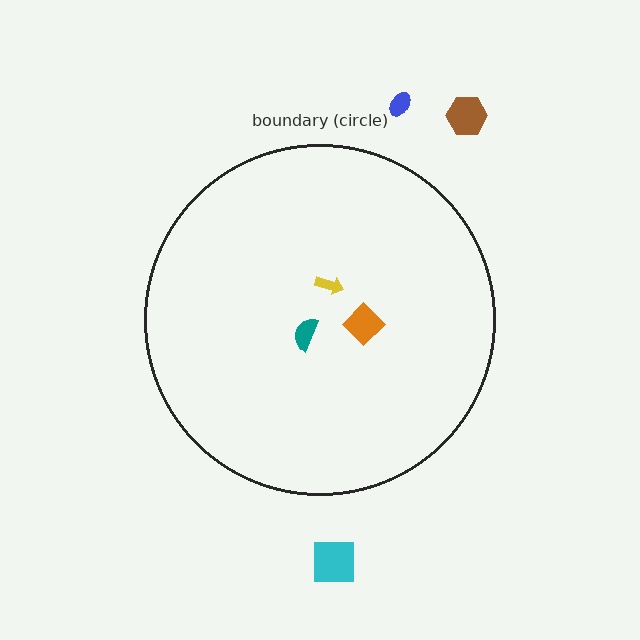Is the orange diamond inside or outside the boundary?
Inside.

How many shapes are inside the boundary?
3 inside, 3 outside.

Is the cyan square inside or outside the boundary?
Outside.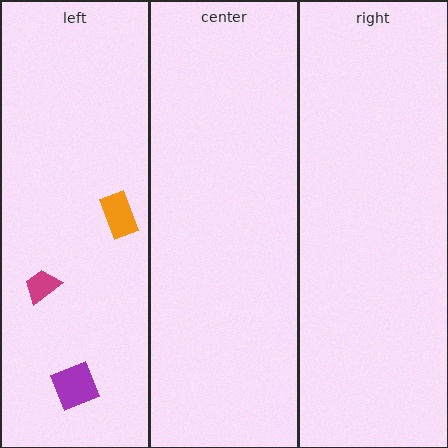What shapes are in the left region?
The magenta trapezoid, the purple square, the orange rectangle.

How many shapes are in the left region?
3.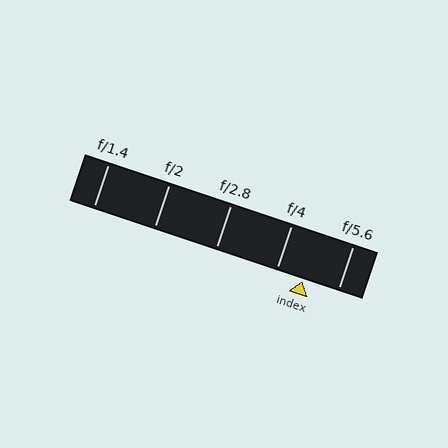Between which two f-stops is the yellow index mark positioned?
The index mark is between f/4 and f/5.6.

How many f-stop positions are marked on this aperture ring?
There are 5 f-stop positions marked.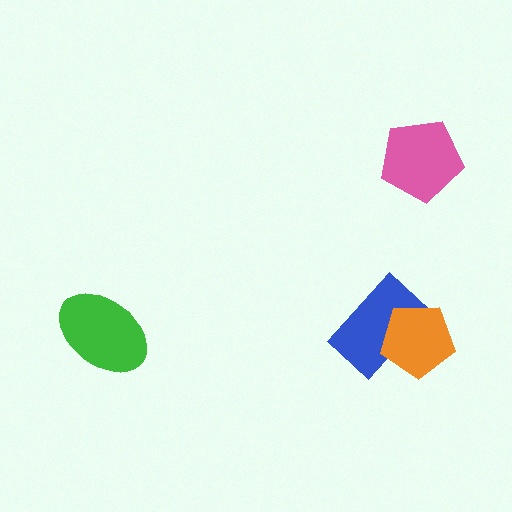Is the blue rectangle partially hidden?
Yes, it is partially covered by another shape.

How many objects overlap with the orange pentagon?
1 object overlaps with the orange pentagon.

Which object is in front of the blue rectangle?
The orange pentagon is in front of the blue rectangle.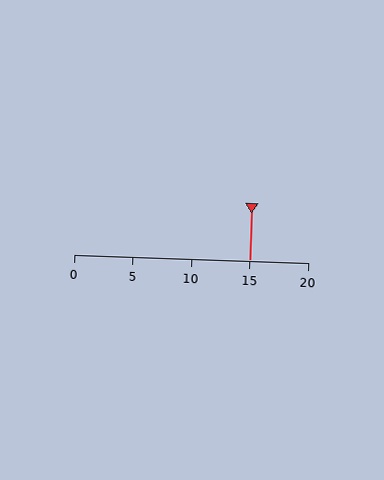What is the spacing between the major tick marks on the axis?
The major ticks are spaced 5 apart.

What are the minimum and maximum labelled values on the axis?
The axis runs from 0 to 20.